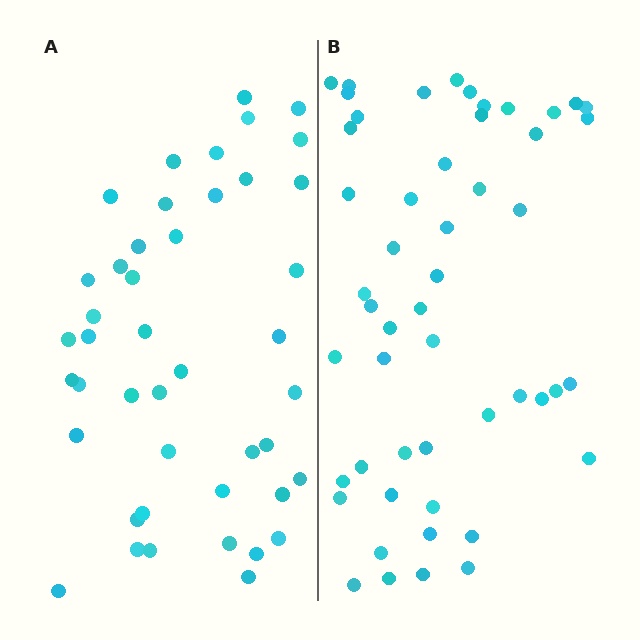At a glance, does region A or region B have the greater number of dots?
Region B (the right region) has more dots.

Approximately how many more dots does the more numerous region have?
Region B has roughly 8 or so more dots than region A.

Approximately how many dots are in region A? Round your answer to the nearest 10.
About 40 dots. (The exact count is 44, which rounds to 40.)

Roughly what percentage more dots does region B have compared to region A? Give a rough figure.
About 15% more.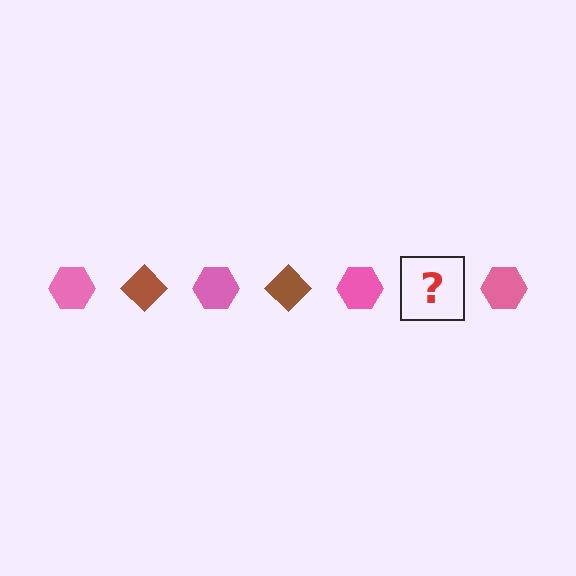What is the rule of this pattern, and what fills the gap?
The rule is that the pattern alternates between pink hexagon and brown diamond. The gap should be filled with a brown diamond.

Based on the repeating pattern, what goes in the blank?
The blank should be a brown diamond.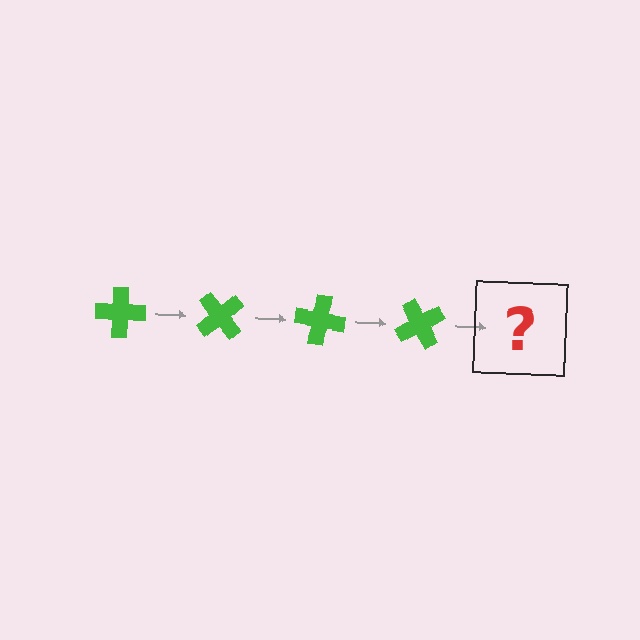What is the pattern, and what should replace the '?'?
The pattern is that the cross rotates 50 degrees each step. The '?' should be a green cross rotated 200 degrees.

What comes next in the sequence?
The next element should be a green cross rotated 200 degrees.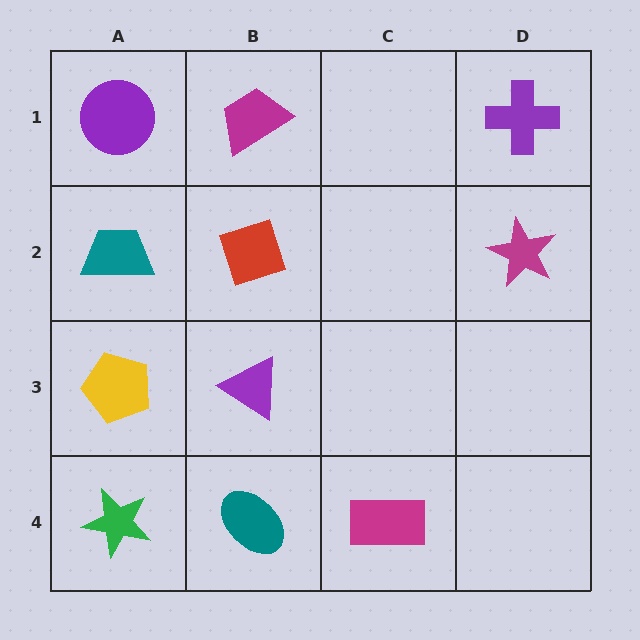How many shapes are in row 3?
2 shapes.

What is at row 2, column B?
A red diamond.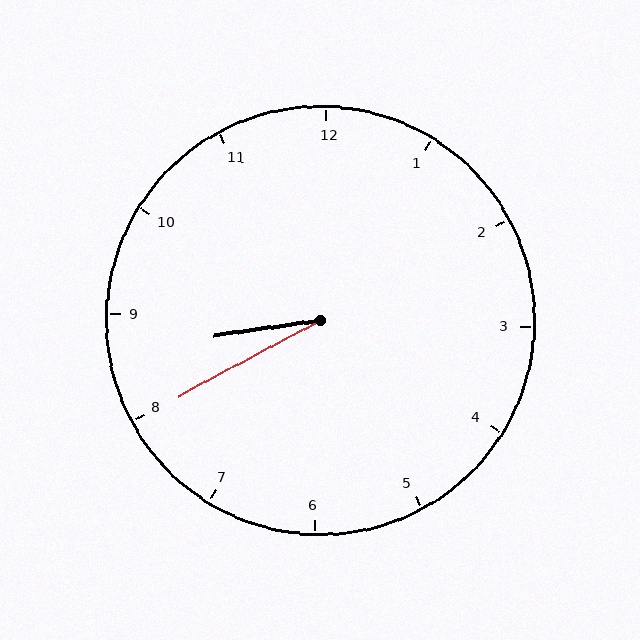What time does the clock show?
8:40.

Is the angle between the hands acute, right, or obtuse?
It is acute.